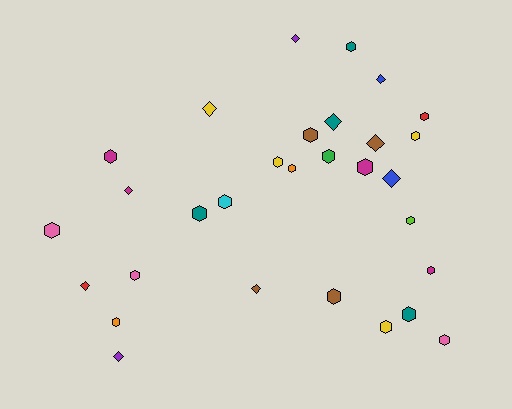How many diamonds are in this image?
There are 10 diamonds.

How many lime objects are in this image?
There is 1 lime object.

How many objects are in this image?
There are 30 objects.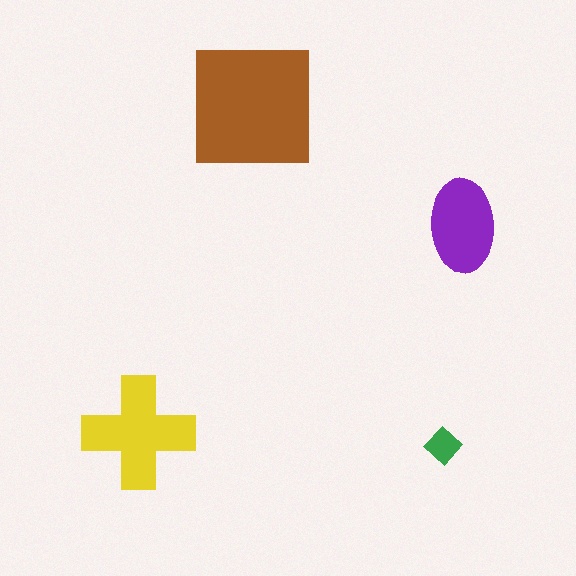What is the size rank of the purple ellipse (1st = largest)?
3rd.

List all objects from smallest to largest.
The green diamond, the purple ellipse, the yellow cross, the brown square.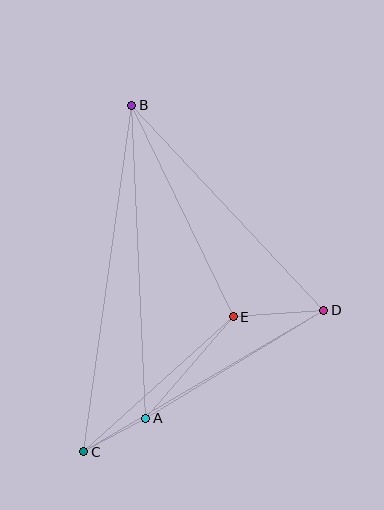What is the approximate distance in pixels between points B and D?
The distance between B and D is approximately 281 pixels.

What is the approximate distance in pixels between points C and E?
The distance between C and E is approximately 202 pixels.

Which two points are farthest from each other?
Points B and C are farthest from each other.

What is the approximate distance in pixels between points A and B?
The distance between A and B is approximately 313 pixels.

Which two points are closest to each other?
Points A and C are closest to each other.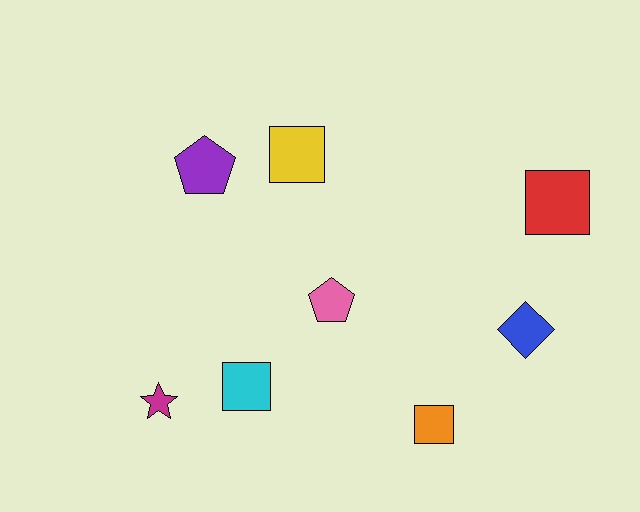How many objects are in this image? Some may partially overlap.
There are 8 objects.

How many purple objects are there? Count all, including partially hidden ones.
There is 1 purple object.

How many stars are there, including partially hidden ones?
There is 1 star.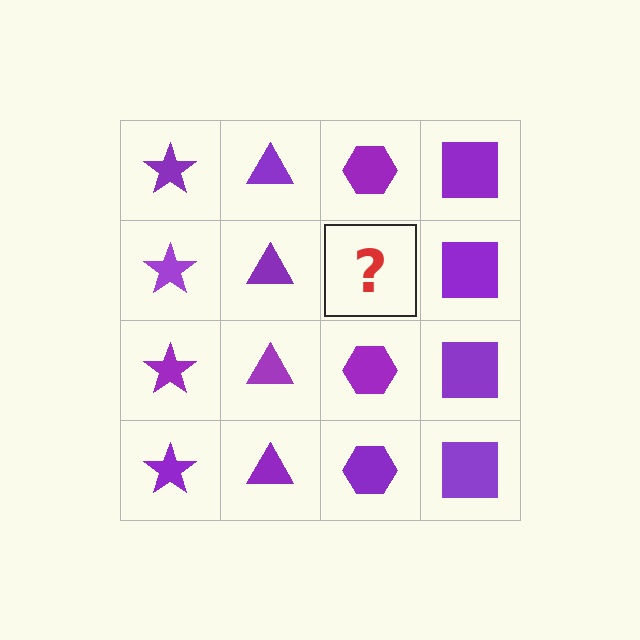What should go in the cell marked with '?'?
The missing cell should contain a purple hexagon.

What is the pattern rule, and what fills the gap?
The rule is that each column has a consistent shape. The gap should be filled with a purple hexagon.